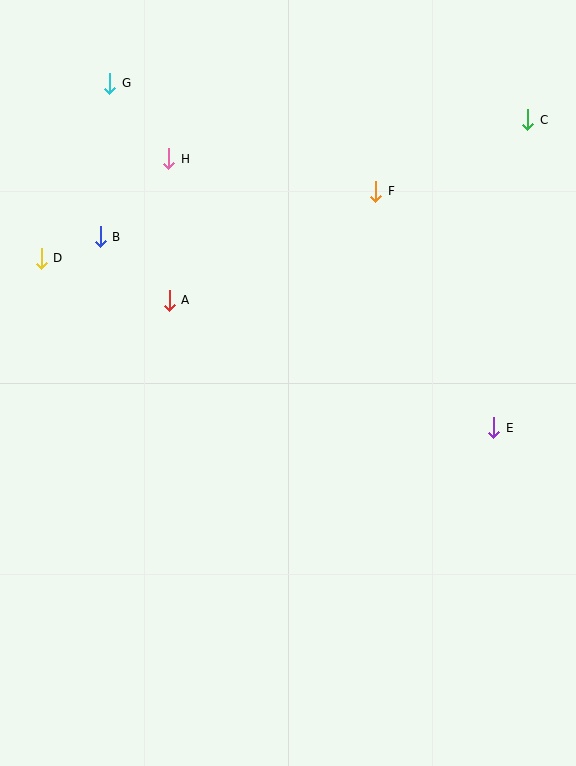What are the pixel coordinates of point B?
Point B is at (100, 237).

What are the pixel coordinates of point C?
Point C is at (528, 120).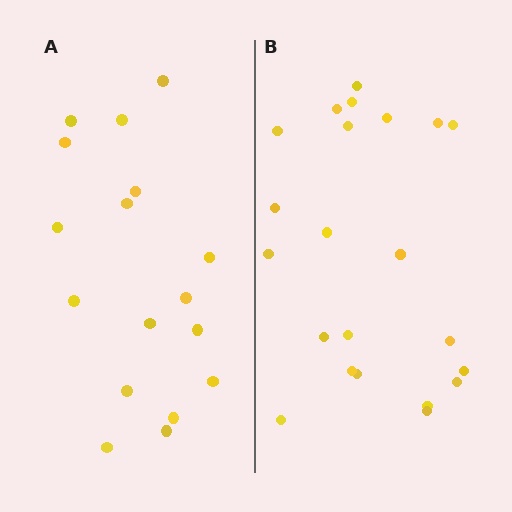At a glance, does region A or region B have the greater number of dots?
Region B (the right region) has more dots.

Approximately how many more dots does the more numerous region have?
Region B has about 5 more dots than region A.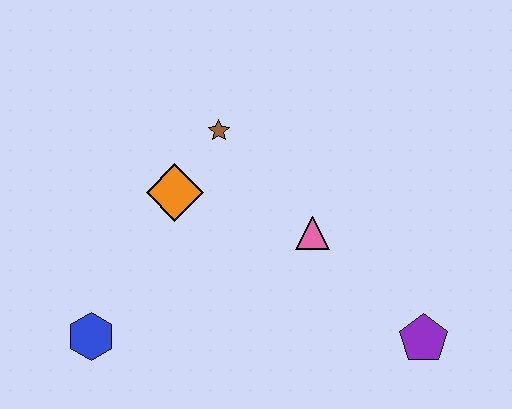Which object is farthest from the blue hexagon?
The purple pentagon is farthest from the blue hexagon.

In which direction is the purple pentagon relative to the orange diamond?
The purple pentagon is to the right of the orange diamond.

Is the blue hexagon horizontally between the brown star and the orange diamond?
No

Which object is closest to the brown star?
The orange diamond is closest to the brown star.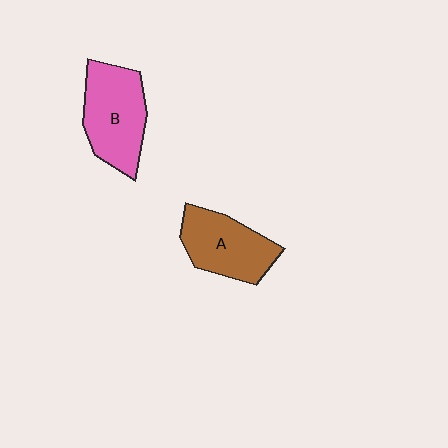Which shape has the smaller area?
Shape A (brown).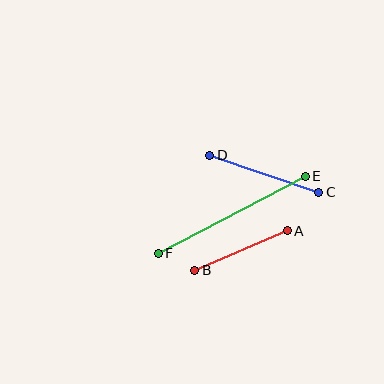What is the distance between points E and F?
The distance is approximately 166 pixels.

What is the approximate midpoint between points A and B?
The midpoint is at approximately (241, 251) pixels.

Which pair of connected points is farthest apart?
Points E and F are farthest apart.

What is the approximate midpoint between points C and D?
The midpoint is at approximately (264, 174) pixels.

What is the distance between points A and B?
The distance is approximately 101 pixels.